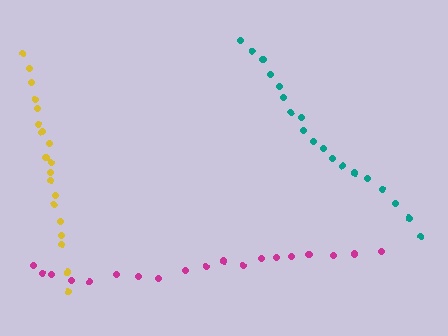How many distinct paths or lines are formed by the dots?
There are 3 distinct paths.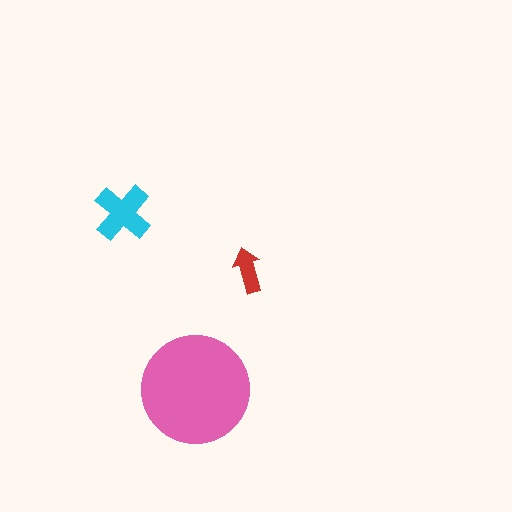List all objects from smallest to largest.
The red arrow, the cyan cross, the pink circle.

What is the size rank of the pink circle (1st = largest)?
1st.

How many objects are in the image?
There are 3 objects in the image.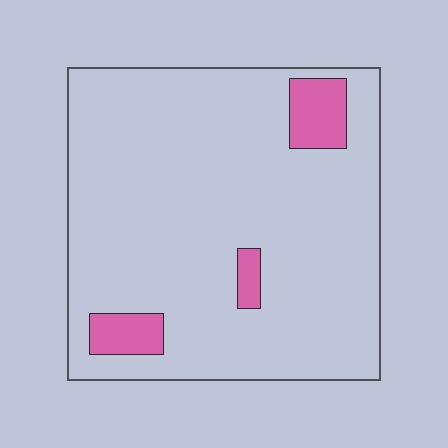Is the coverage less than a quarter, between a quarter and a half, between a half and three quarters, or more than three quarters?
Less than a quarter.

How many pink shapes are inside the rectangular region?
3.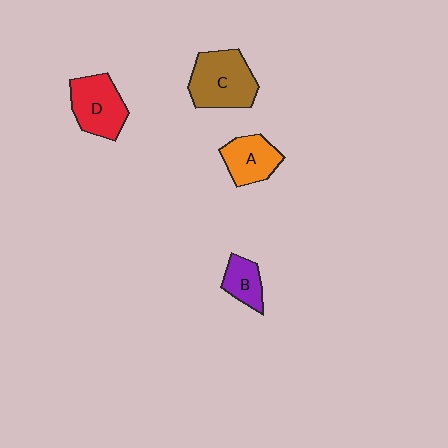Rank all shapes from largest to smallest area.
From largest to smallest: C (brown), D (red), A (orange), B (purple).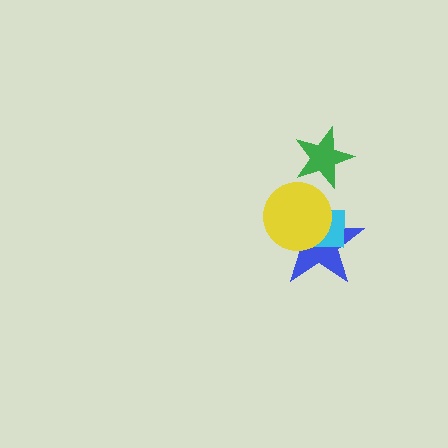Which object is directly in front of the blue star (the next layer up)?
The cyan square is directly in front of the blue star.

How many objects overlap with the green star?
0 objects overlap with the green star.